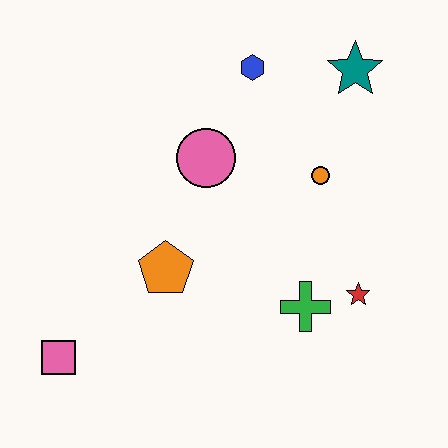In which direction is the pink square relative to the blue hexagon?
The pink square is below the blue hexagon.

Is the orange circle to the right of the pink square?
Yes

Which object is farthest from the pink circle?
The pink square is farthest from the pink circle.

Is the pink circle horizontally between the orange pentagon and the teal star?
Yes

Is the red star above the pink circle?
No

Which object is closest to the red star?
The green cross is closest to the red star.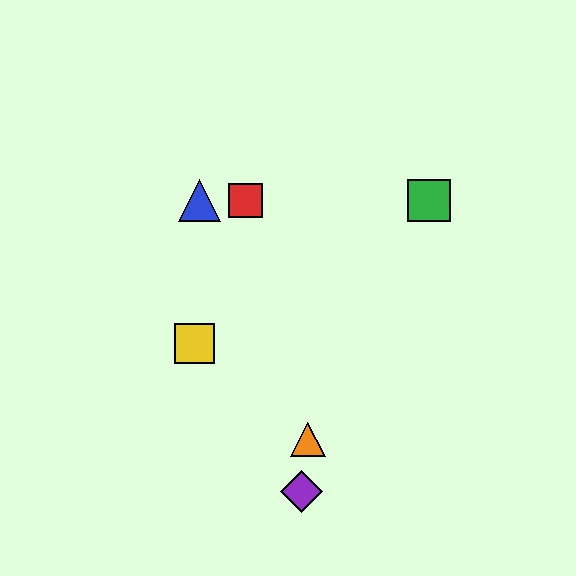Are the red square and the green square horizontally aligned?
Yes, both are at y≈200.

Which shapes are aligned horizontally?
The red square, the blue triangle, the green square are aligned horizontally.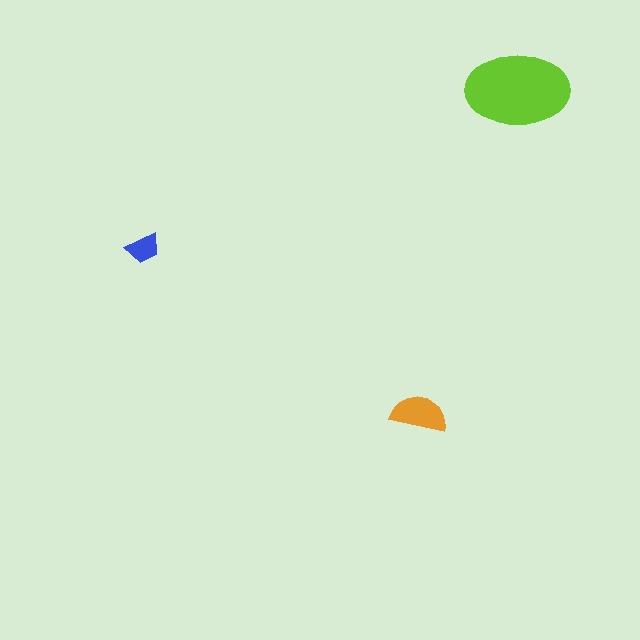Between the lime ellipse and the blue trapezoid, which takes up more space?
The lime ellipse.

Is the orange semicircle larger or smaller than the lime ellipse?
Smaller.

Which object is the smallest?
The blue trapezoid.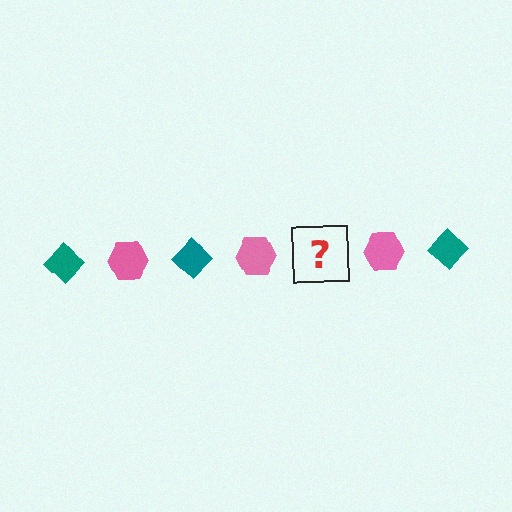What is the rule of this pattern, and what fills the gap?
The rule is that the pattern alternates between teal diamond and pink hexagon. The gap should be filled with a teal diamond.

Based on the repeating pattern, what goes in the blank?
The blank should be a teal diamond.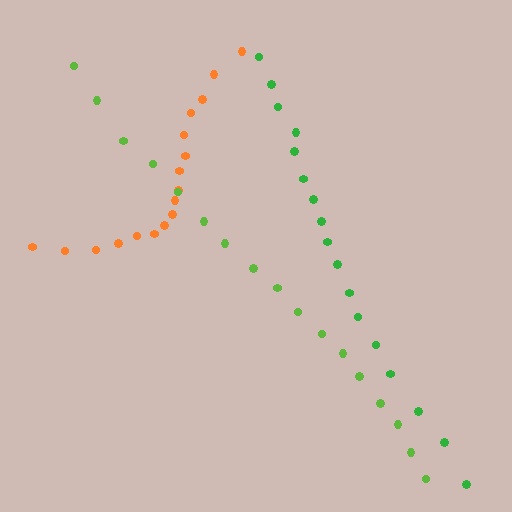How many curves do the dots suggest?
There are 3 distinct paths.